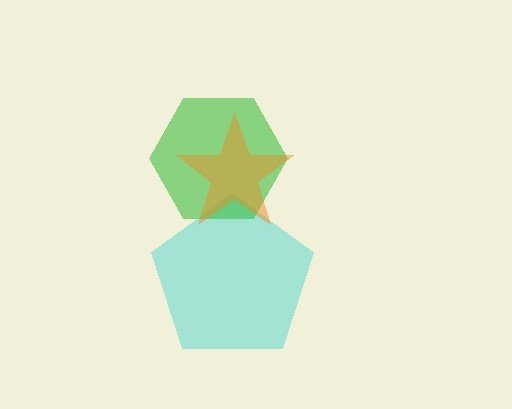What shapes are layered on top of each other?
The layered shapes are: a cyan pentagon, a green hexagon, an orange star.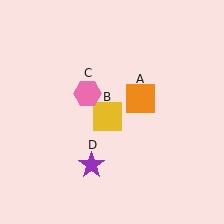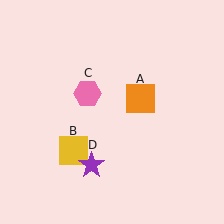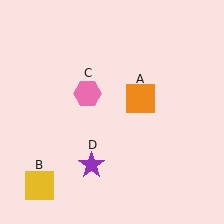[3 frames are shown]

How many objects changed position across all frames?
1 object changed position: yellow square (object B).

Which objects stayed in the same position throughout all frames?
Orange square (object A) and pink hexagon (object C) and purple star (object D) remained stationary.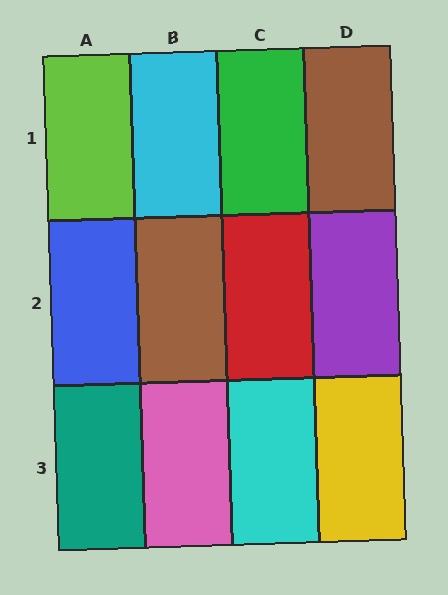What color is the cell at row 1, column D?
Brown.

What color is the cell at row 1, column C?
Green.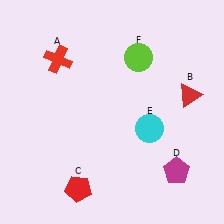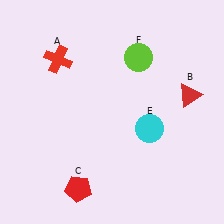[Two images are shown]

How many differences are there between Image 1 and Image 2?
There is 1 difference between the two images.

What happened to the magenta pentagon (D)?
The magenta pentagon (D) was removed in Image 2. It was in the bottom-right area of Image 1.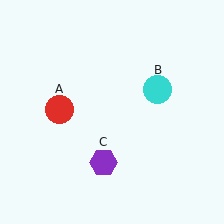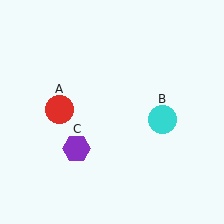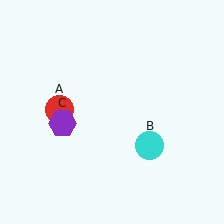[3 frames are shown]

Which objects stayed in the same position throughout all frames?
Red circle (object A) remained stationary.